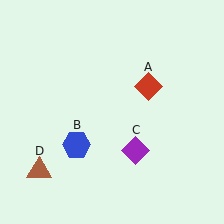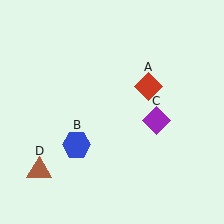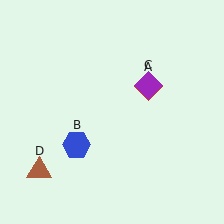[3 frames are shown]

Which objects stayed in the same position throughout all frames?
Red diamond (object A) and blue hexagon (object B) and brown triangle (object D) remained stationary.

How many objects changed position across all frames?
1 object changed position: purple diamond (object C).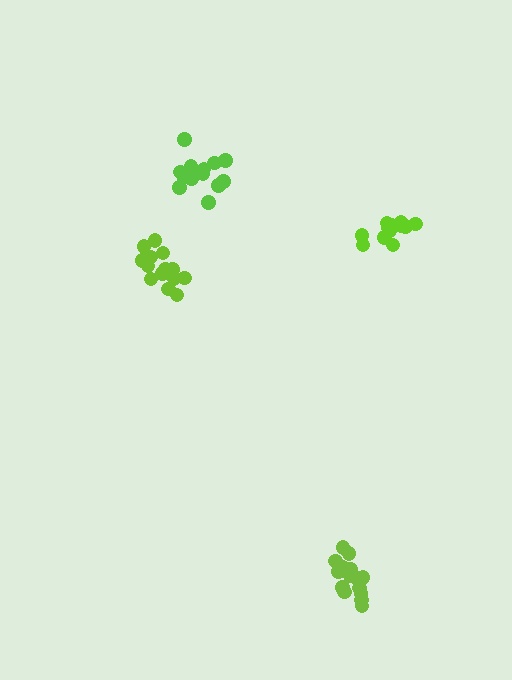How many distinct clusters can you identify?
There are 4 distinct clusters.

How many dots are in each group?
Group 1: 16 dots, Group 2: 15 dots, Group 3: 12 dots, Group 4: 15 dots (58 total).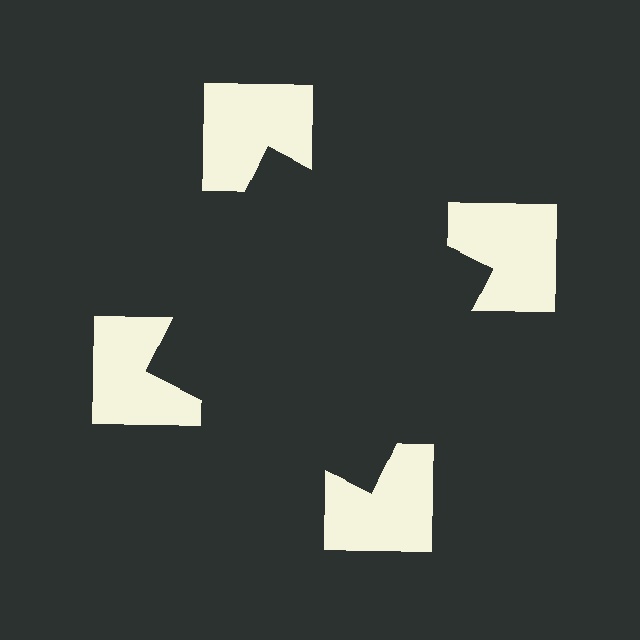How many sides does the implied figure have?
4 sides.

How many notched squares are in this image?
There are 4 — one at each vertex of the illusory square.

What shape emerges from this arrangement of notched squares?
An illusory square — its edges are inferred from the aligned wedge cuts in the notched squares, not physically drawn.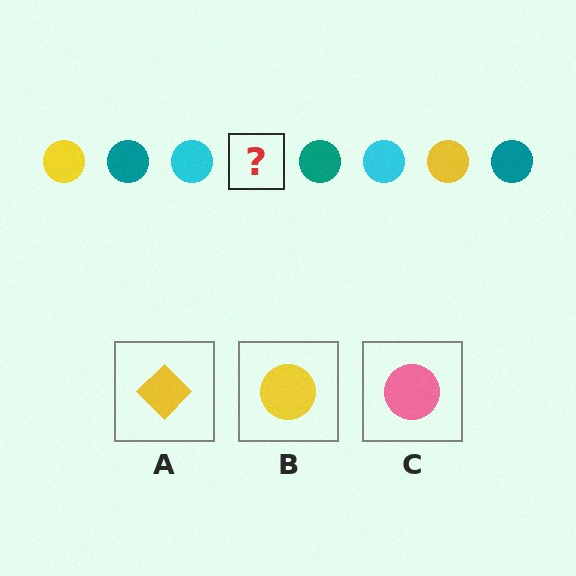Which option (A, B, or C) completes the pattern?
B.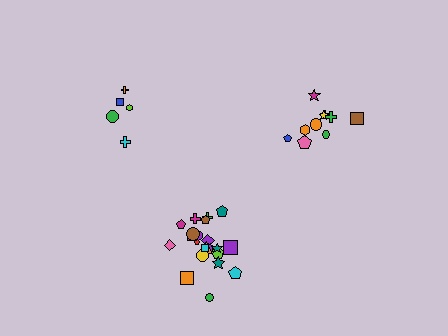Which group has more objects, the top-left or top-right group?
The top-right group.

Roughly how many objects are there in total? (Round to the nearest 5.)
Roughly 35 objects in total.